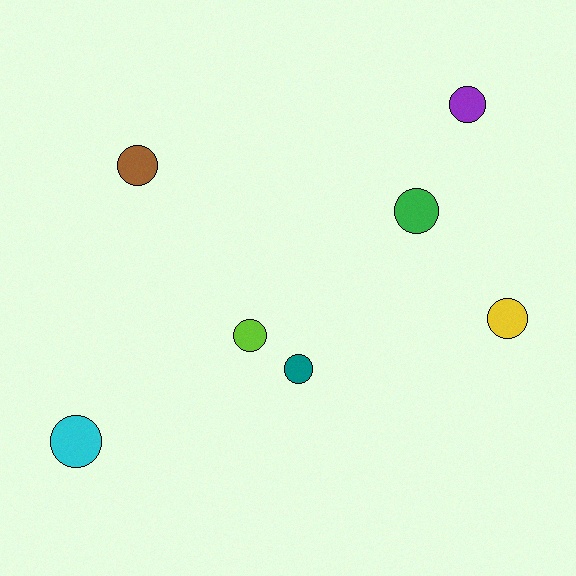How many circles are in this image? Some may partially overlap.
There are 7 circles.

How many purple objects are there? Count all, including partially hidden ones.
There is 1 purple object.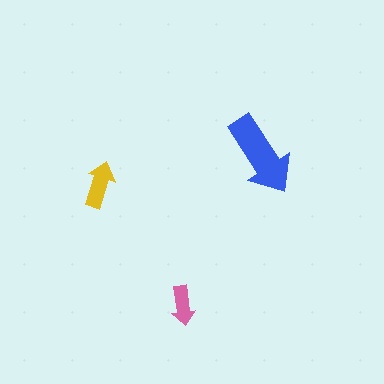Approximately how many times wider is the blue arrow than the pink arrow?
About 2 times wider.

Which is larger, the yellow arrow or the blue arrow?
The blue one.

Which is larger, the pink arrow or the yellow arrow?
The yellow one.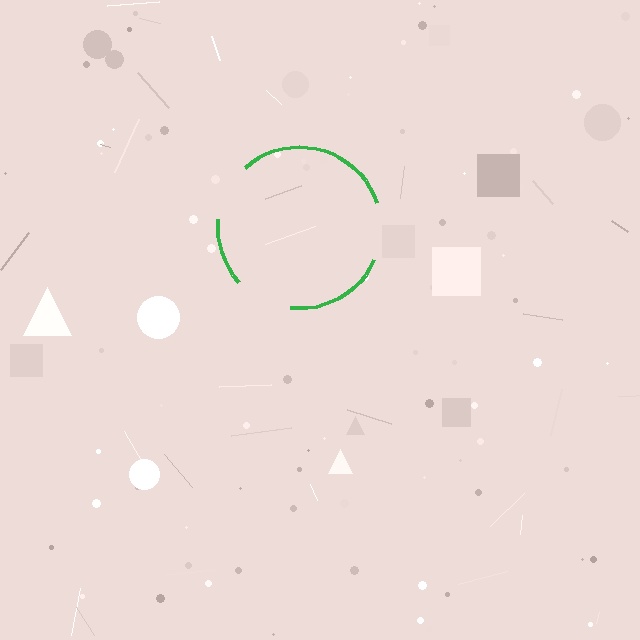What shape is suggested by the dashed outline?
The dashed outline suggests a circle.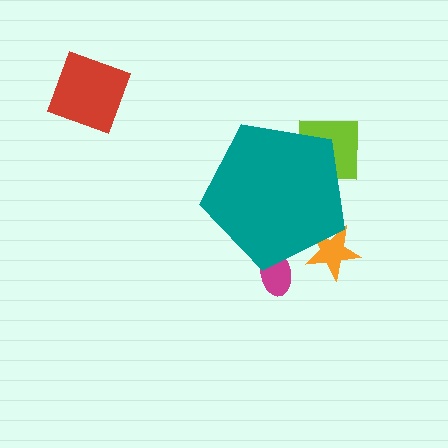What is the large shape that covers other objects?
A teal pentagon.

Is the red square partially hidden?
No, the red square is fully visible.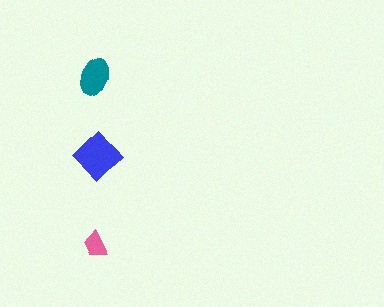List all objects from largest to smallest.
The blue diamond, the teal ellipse, the pink trapezoid.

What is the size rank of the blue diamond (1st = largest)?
1st.